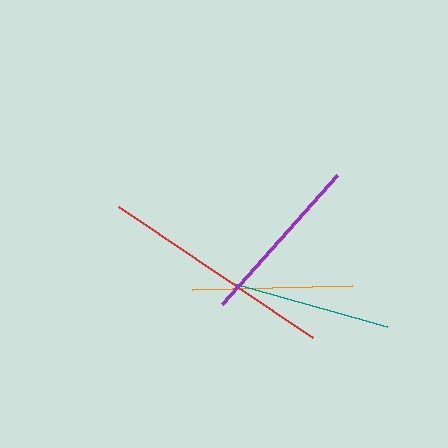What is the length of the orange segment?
The orange segment is approximately 160 pixels long.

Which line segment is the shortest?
The teal line is the shortest at approximately 158 pixels.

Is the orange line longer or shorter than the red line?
The red line is longer than the orange line.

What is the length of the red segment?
The red segment is approximately 234 pixels long.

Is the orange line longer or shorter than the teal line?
The orange line is longer than the teal line.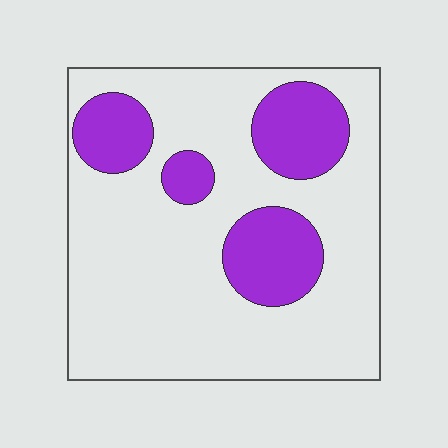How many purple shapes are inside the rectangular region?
4.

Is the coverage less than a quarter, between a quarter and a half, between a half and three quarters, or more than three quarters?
Less than a quarter.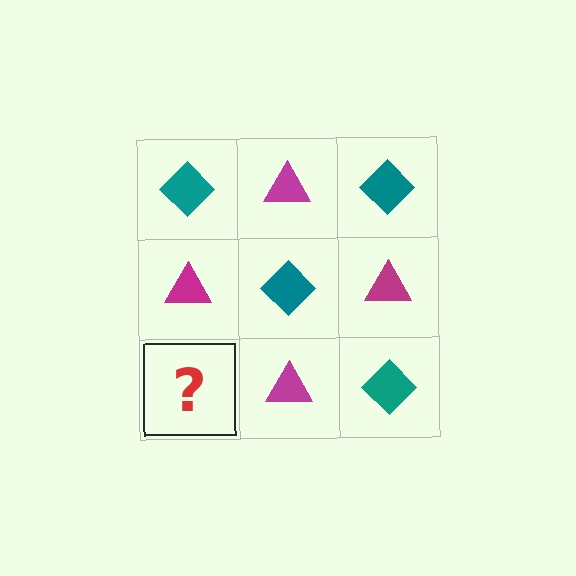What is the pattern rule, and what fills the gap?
The rule is that it alternates teal diamond and magenta triangle in a checkerboard pattern. The gap should be filled with a teal diamond.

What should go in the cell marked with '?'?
The missing cell should contain a teal diamond.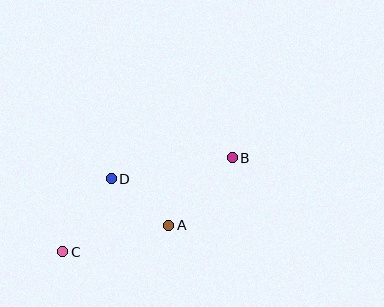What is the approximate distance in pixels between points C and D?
The distance between C and D is approximately 88 pixels.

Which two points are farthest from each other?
Points B and C are farthest from each other.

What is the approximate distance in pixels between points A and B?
The distance between A and B is approximately 92 pixels.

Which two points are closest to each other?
Points A and D are closest to each other.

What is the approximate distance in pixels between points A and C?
The distance between A and C is approximately 110 pixels.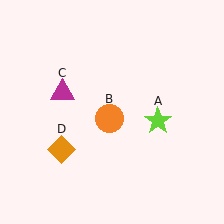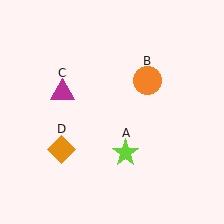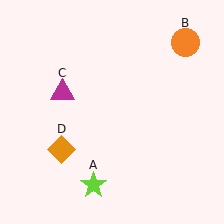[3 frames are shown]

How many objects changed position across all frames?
2 objects changed position: lime star (object A), orange circle (object B).